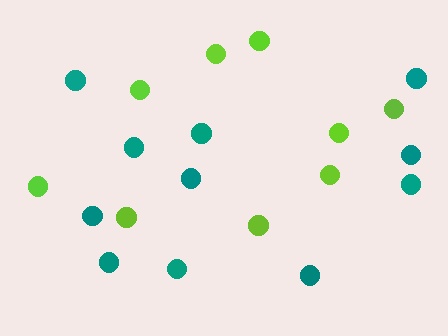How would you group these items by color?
There are 2 groups: one group of lime circles (9) and one group of teal circles (11).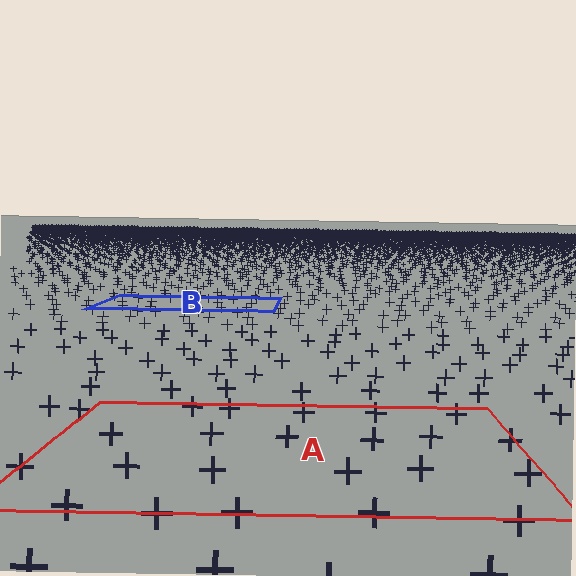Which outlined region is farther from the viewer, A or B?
Region B is farther from the viewer — the texture elements inside it appear smaller and more densely packed.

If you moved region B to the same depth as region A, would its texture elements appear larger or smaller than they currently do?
They would appear larger. At a closer depth, the same texture elements are projected at a bigger on-screen size.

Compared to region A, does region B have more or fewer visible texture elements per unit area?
Region B has more texture elements per unit area — they are packed more densely because it is farther away.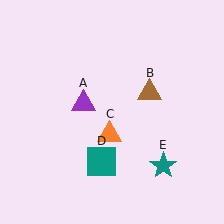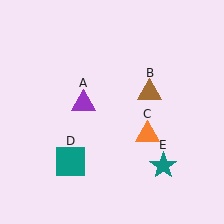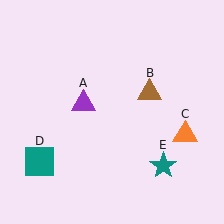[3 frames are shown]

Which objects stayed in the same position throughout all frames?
Purple triangle (object A) and brown triangle (object B) and teal star (object E) remained stationary.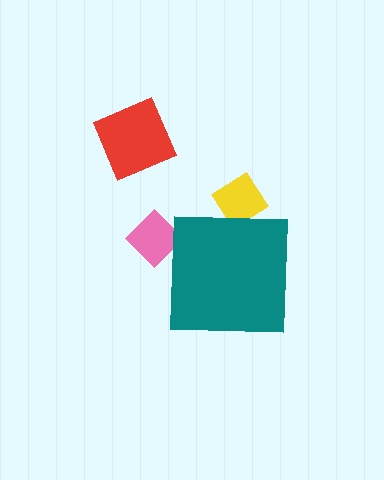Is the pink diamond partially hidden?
Yes, the pink diamond is partially hidden behind the teal square.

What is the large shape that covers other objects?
A teal square.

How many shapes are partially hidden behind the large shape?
2 shapes are partially hidden.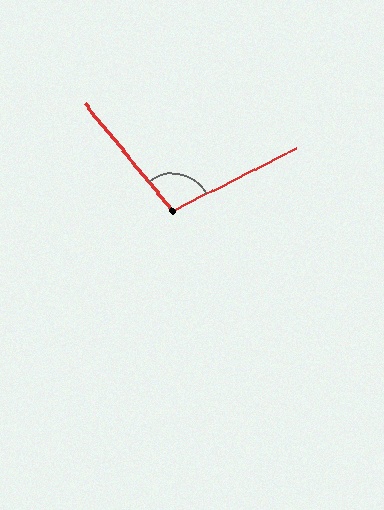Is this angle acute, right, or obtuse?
It is obtuse.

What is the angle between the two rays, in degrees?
Approximately 103 degrees.